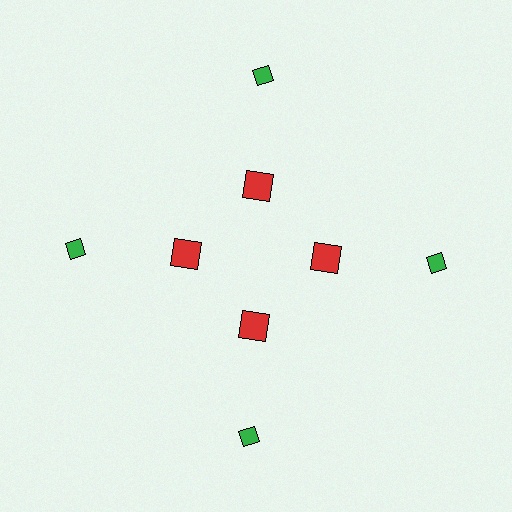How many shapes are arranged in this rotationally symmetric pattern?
There are 8 shapes, arranged in 4 groups of 2.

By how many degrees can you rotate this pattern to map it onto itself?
The pattern maps onto itself every 90 degrees of rotation.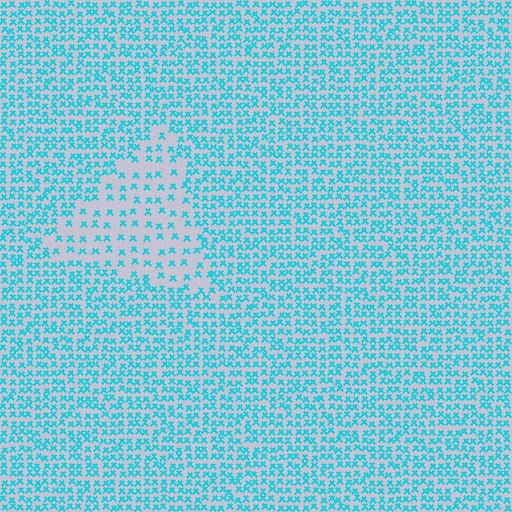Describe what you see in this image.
The image contains small cyan elements arranged at two different densities. A triangle-shaped region is visible where the elements are less densely packed than the surrounding area.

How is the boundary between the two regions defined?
The boundary is defined by a change in element density (approximately 2.3x ratio). All elements are the same color, size, and shape.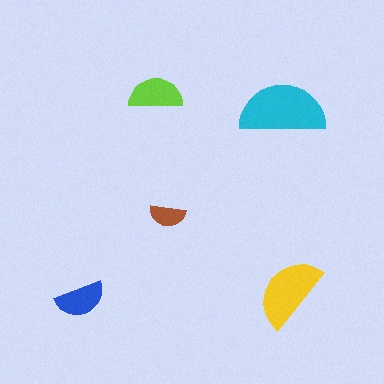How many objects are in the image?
There are 5 objects in the image.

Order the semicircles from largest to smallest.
the cyan one, the yellow one, the lime one, the blue one, the brown one.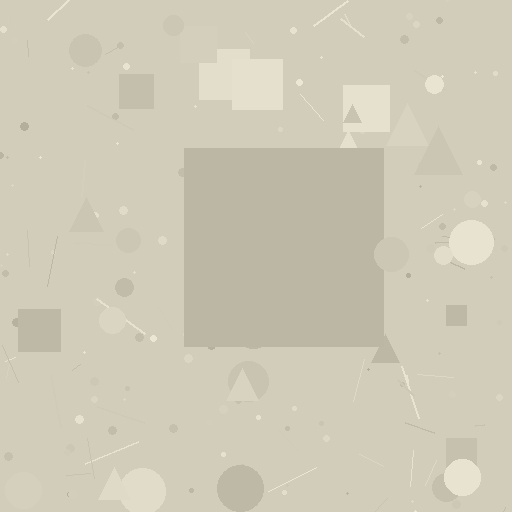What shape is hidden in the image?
A square is hidden in the image.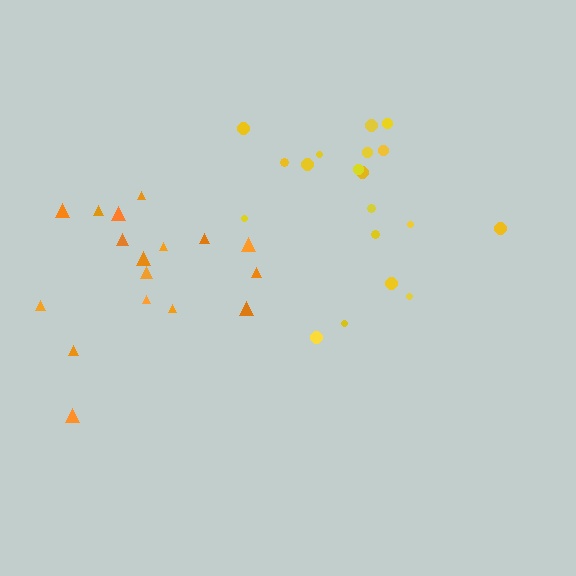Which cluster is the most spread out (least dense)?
Orange.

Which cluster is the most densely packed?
Yellow.